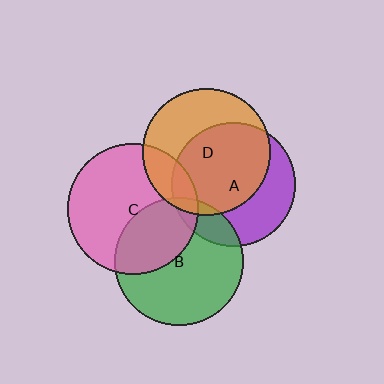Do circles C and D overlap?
Yes.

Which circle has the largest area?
Circle C (pink).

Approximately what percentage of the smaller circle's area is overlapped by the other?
Approximately 15%.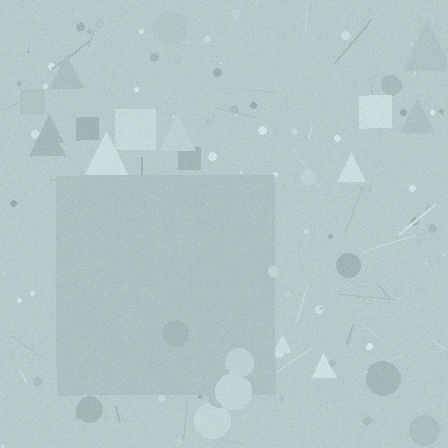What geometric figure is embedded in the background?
A square is embedded in the background.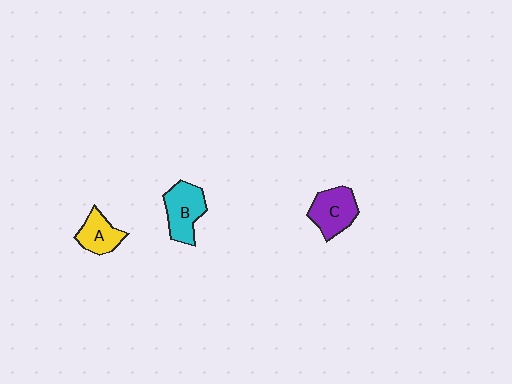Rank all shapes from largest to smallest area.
From largest to smallest: B (cyan), C (purple), A (yellow).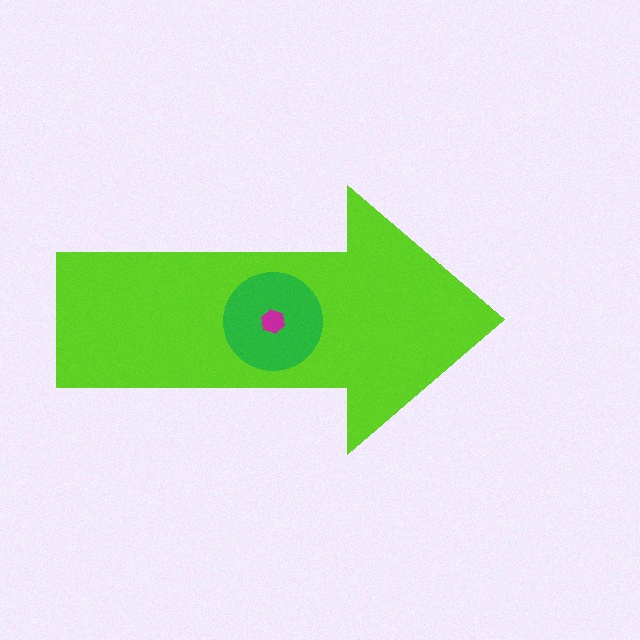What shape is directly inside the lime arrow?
The green circle.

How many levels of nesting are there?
3.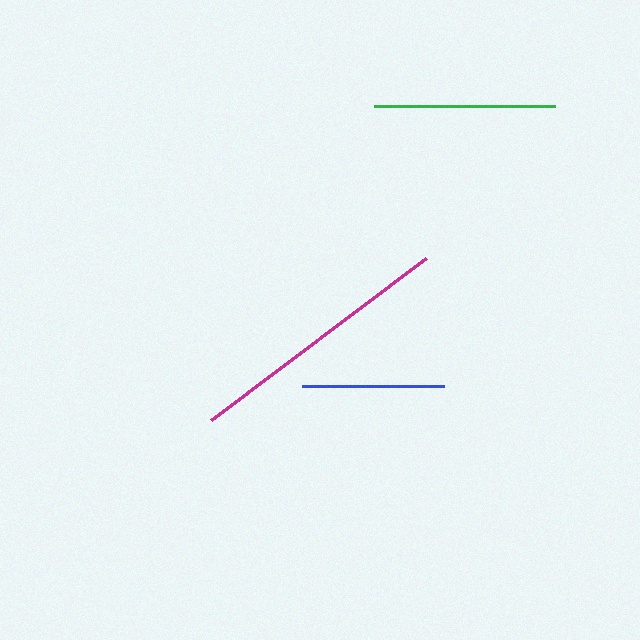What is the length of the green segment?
The green segment is approximately 181 pixels long.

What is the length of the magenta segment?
The magenta segment is approximately 269 pixels long.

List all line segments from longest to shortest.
From longest to shortest: magenta, green, blue.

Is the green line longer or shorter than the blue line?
The green line is longer than the blue line.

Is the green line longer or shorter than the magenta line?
The magenta line is longer than the green line.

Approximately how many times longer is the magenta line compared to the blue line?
The magenta line is approximately 1.9 times the length of the blue line.